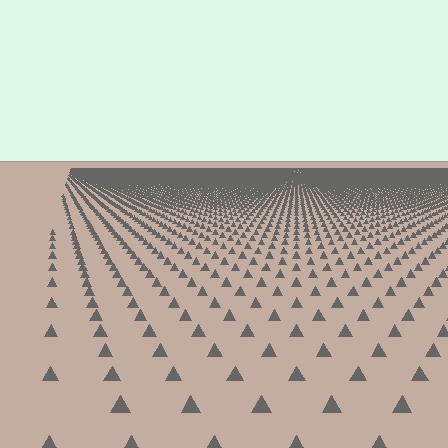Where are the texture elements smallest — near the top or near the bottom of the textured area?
Near the top.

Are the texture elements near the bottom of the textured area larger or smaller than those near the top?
Larger. Near the bottom, elements are closer to the viewer and appear at a bigger on-screen size.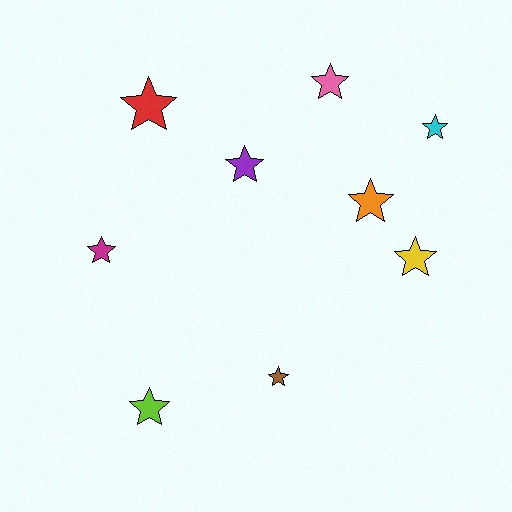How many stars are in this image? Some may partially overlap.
There are 9 stars.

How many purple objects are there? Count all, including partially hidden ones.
There is 1 purple object.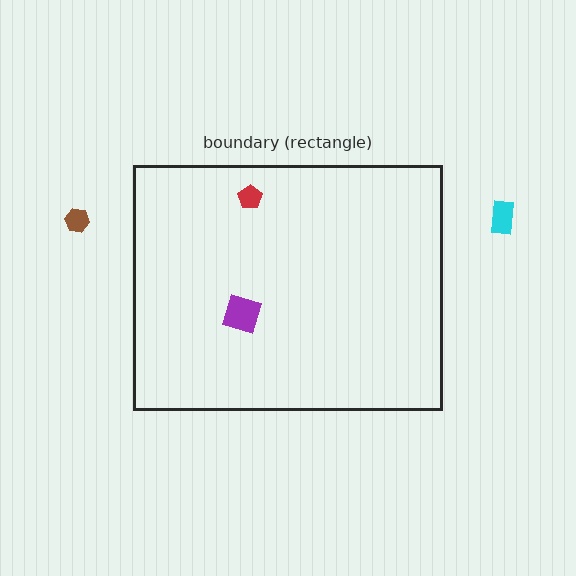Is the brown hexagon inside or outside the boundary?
Outside.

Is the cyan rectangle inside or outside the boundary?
Outside.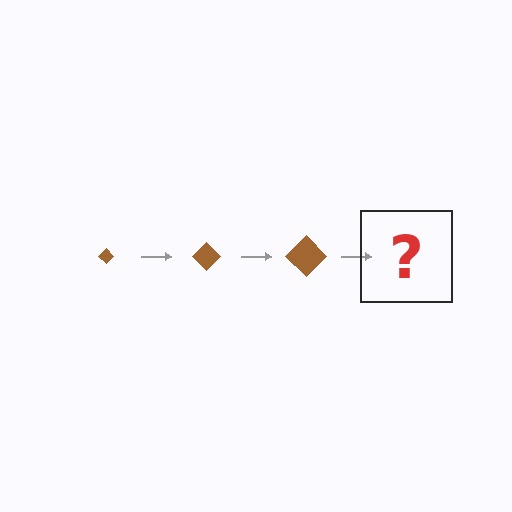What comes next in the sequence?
The next element should be a brown diamond, larger than the previous one.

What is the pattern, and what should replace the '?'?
The pattern is that the diamond gets progressively larger each step. The '?' should be a brown diamond, larger than the previous one.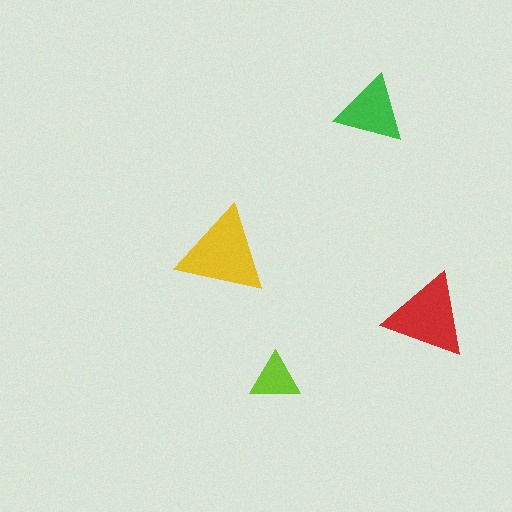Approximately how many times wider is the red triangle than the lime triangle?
About 1.5 times wider.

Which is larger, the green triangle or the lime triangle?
The green one.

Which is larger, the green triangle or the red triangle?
The red one.